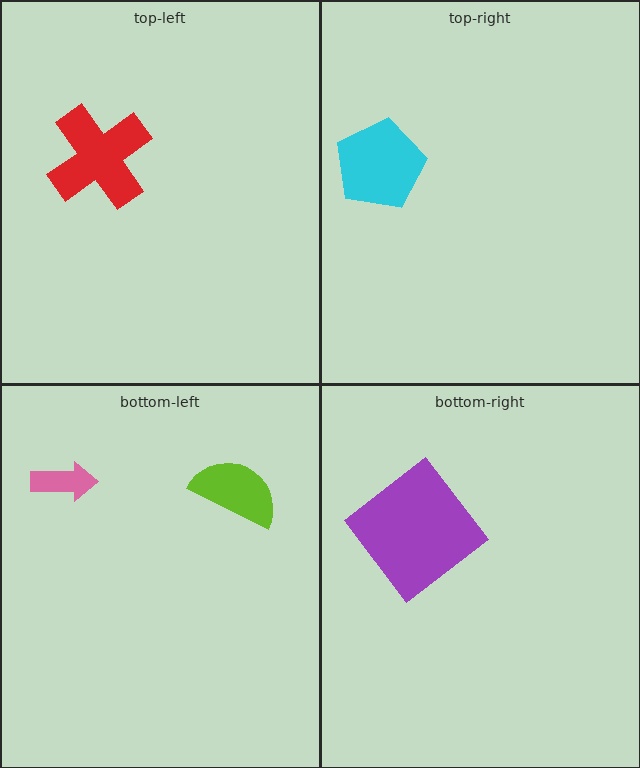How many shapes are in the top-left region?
1.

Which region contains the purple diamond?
The bottom-right region.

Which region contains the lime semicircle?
The bottom-left region.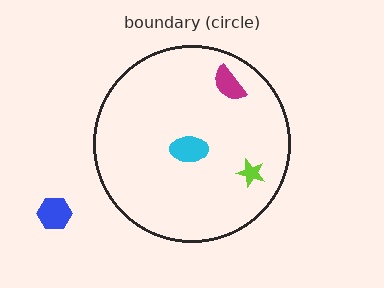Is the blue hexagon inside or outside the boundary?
Outside.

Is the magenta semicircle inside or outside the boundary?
Inside.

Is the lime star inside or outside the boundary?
Inside.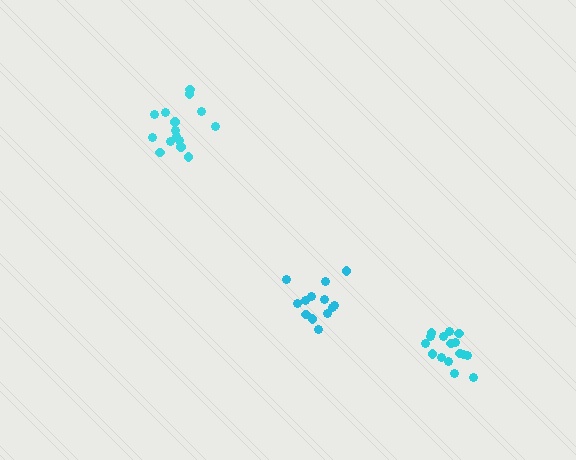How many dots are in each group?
Group 1: 13 dots, Group 2: 16 dots, Group 3: 15 dots (44 total).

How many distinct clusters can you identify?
There are 3 distinct clusters.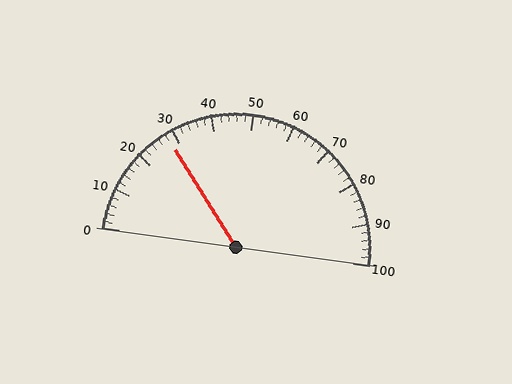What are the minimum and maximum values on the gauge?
The gauge ranges from 0 to 100.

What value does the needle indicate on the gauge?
The needle indicates approximately 28.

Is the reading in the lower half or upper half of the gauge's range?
The reading is in the lower half of the range (0 to 100).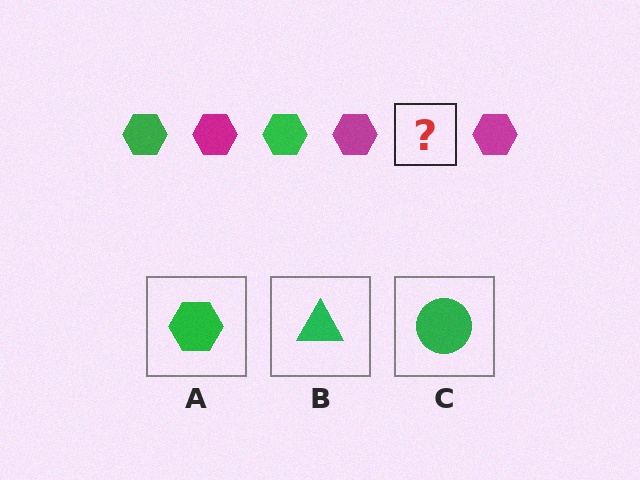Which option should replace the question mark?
Option A.